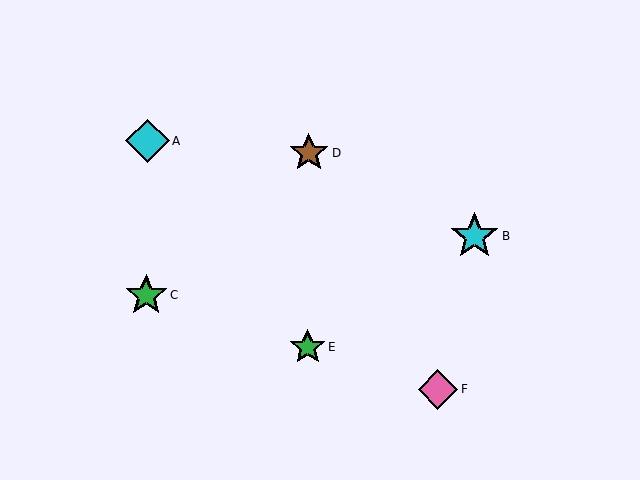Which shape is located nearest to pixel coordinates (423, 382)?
The pink diamond (labeled F) at (438, 389) is nearest to that location.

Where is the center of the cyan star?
The center of the cyan star is at (475, 236).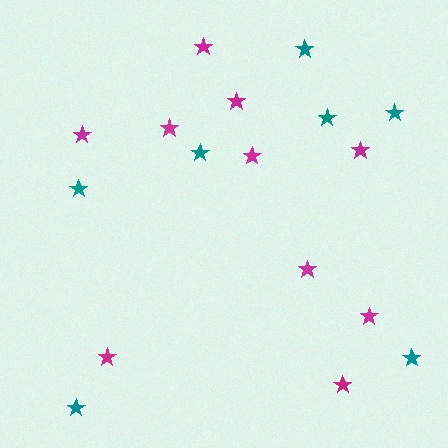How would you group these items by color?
There are 2 groups: one group of teal stars (7) and one group of magenta stars (10).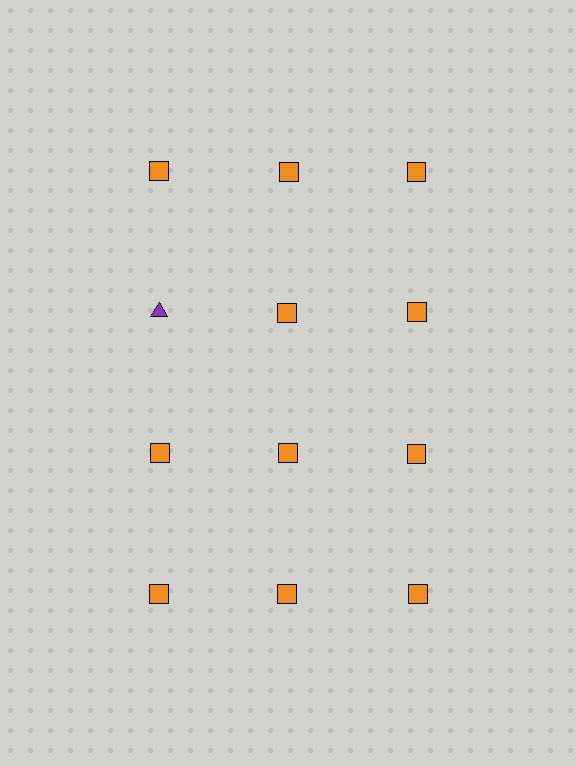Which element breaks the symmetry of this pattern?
The purple triangle in the second row, leftmost column breaks the symmetry. All other shapes are orange squares.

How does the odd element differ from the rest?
It differs in both color (purple instead of orange) and shape (triangle instead of square).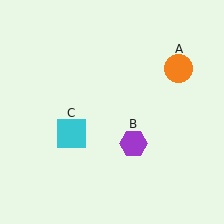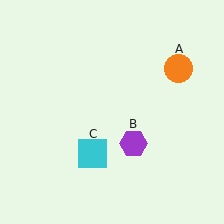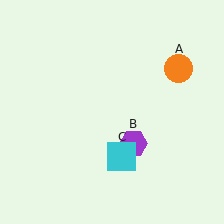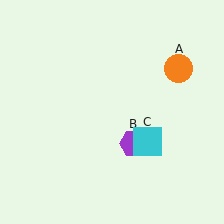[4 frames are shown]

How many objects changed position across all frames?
1 object changed position: cyan square (object C).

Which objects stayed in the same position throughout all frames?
Orange circle (object A) and purple hexagon (object B) remained stationary.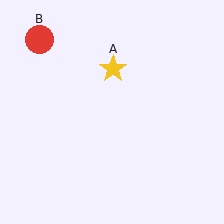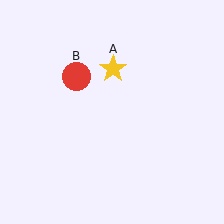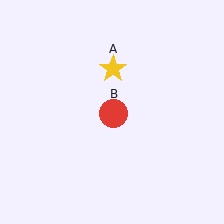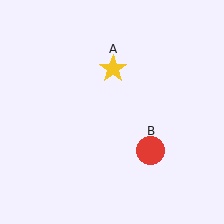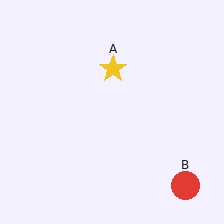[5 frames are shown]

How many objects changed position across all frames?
1 object changed position: red circle (object B).